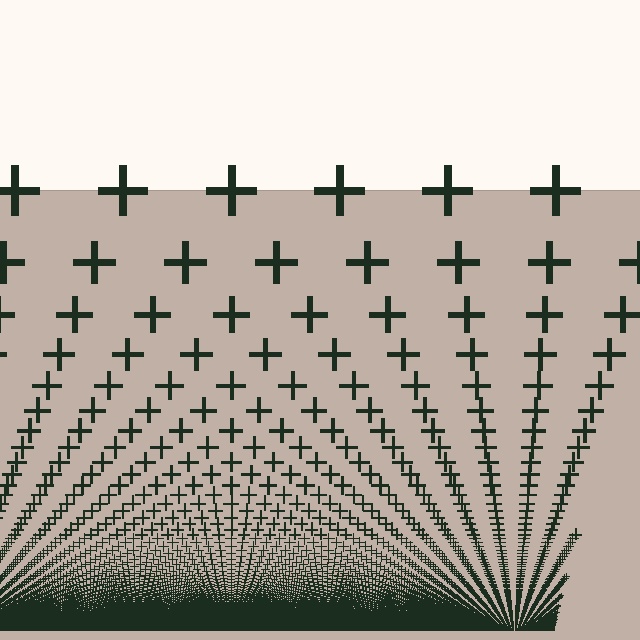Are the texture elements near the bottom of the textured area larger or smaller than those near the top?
Smaller. The gradient is inverted — elements near the bottom are smaller and denser.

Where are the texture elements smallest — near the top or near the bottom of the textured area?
Near the bottom.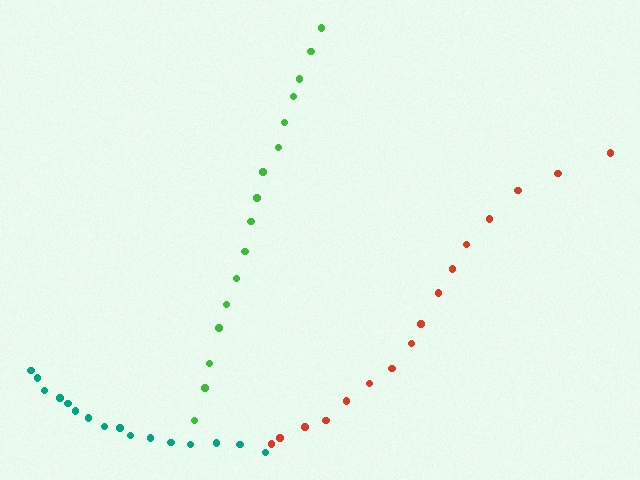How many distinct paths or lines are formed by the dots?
There are 3 distinct paths.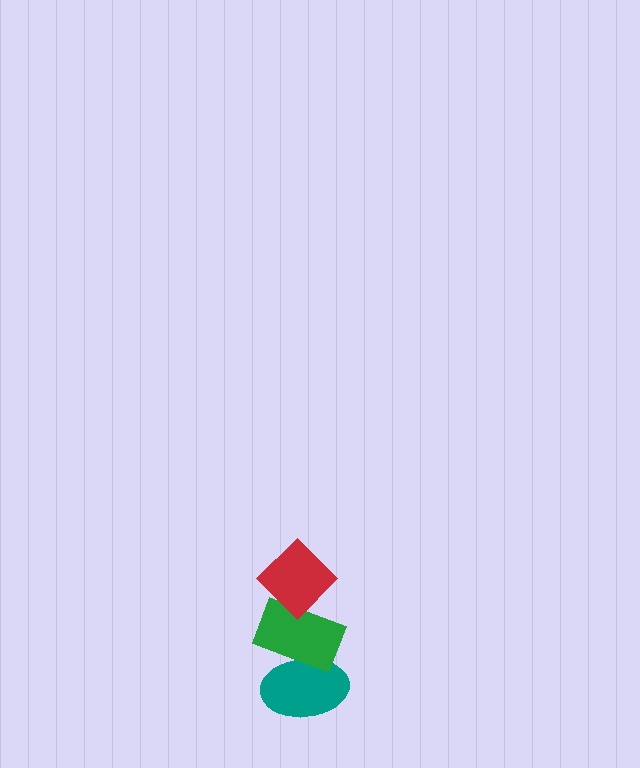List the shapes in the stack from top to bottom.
From top to bottom: the red diamond, the green rectangle, the teal ellipse.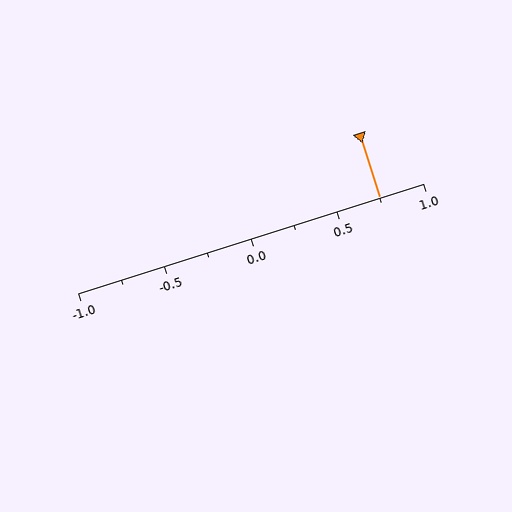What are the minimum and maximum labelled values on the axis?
The axis runs from -1.0 to 1.0.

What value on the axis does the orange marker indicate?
The marker indicates approximately 0.75.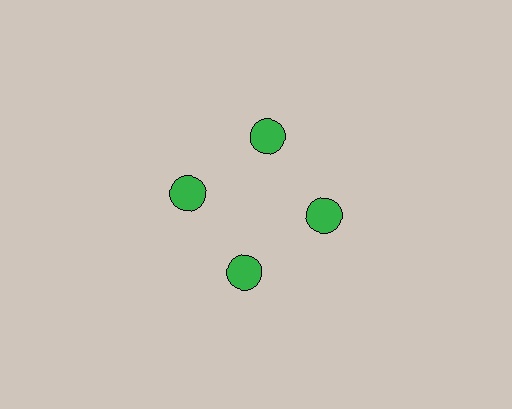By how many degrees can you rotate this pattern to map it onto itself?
The pattern maps onto itself every 90 degrees of rotation.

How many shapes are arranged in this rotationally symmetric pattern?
There are 4 shapes, arranged in 4 groups of 1.